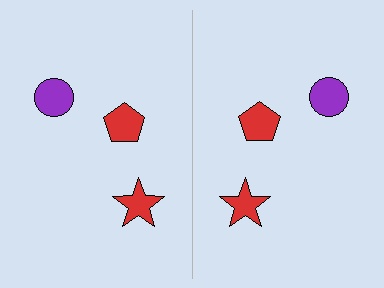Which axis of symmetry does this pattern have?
The pattern has a vertical axis of symmetry running through the center of the image.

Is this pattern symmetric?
Yes, this pattern has bilateral (reflection) symmetry.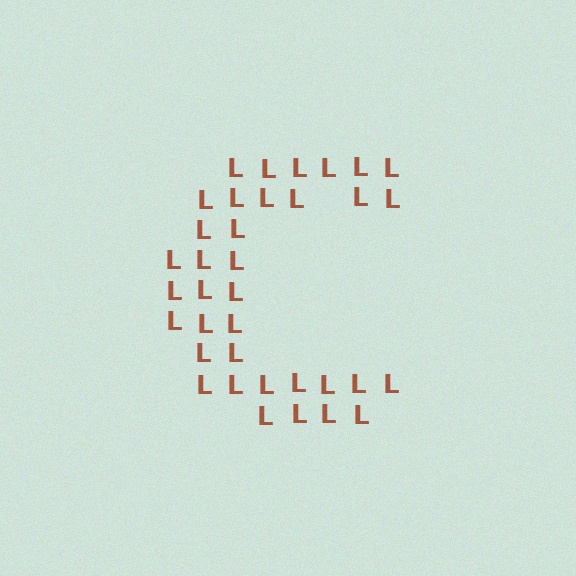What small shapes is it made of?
It is made of small letter L's.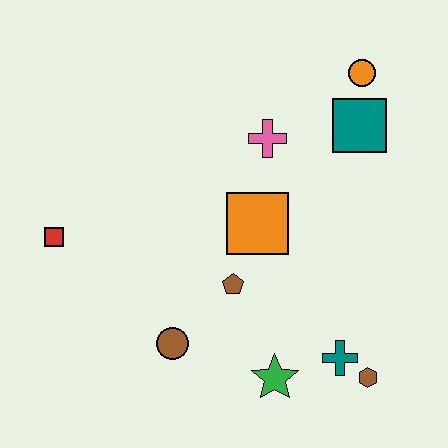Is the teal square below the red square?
No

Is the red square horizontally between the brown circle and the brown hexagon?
No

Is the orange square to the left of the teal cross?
Yes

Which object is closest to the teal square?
The orange circle is closest to the teal square.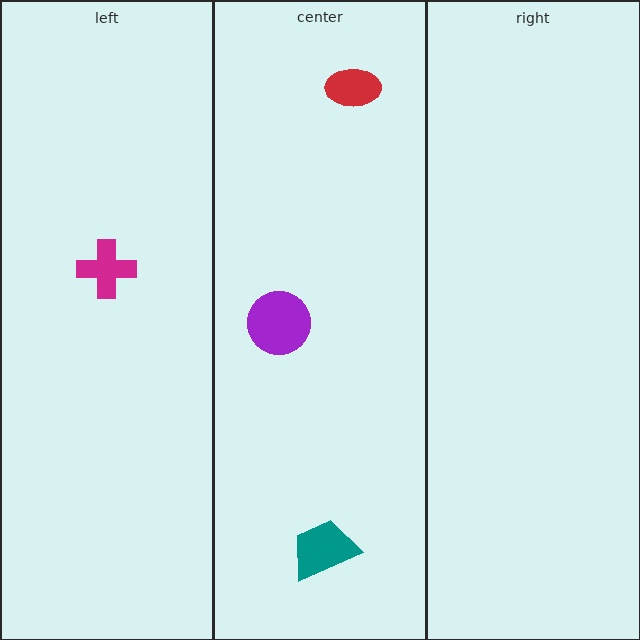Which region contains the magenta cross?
The left region.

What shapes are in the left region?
The magenta cross.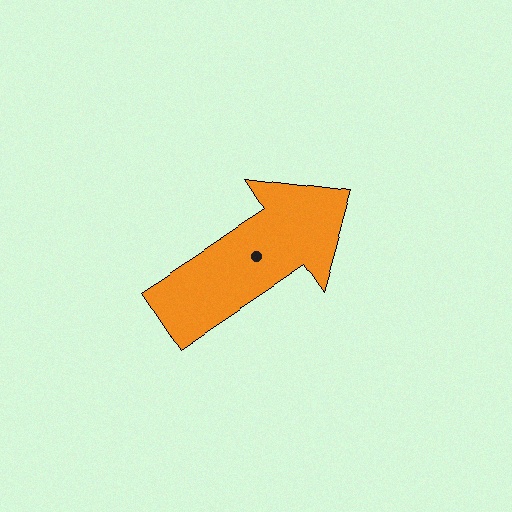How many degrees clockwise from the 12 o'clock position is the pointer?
Approximately 57 degrees.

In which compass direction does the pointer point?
Northeast.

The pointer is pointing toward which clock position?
Roughly 2 o'clock.